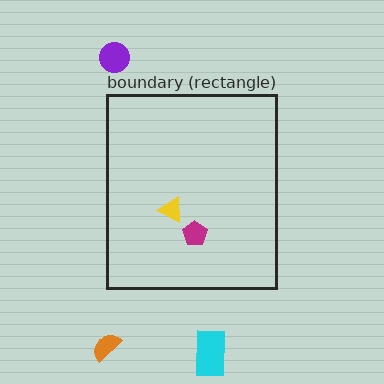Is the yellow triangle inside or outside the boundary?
Inside.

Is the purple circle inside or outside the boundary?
Outside.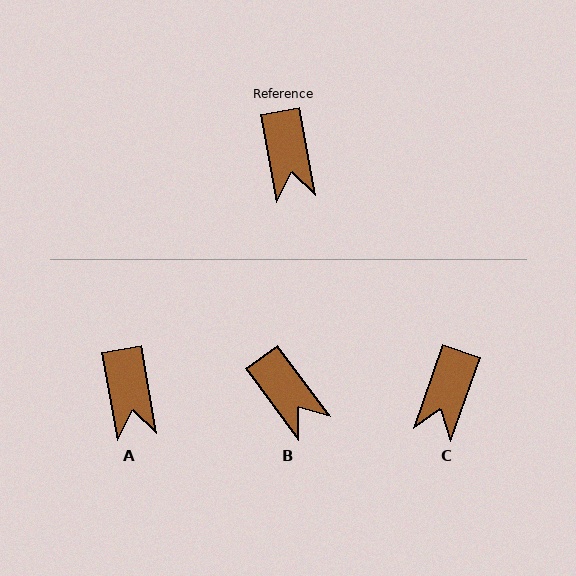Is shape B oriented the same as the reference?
No, it is off by about 27 degrees.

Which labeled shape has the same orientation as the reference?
A.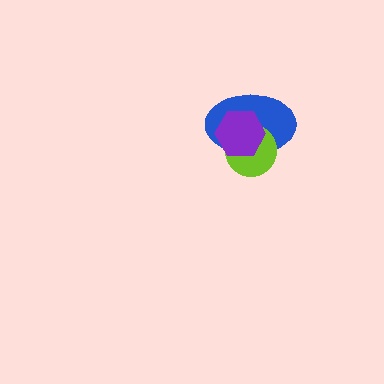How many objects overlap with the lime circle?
2 objects overlap with the lime circle.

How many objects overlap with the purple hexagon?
2 objects overlap with the purple hexagon.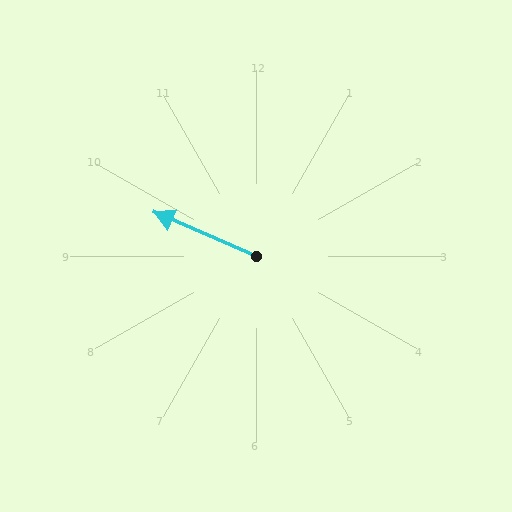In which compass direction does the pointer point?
Northwest.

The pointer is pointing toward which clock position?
Roughly 10 o'clock.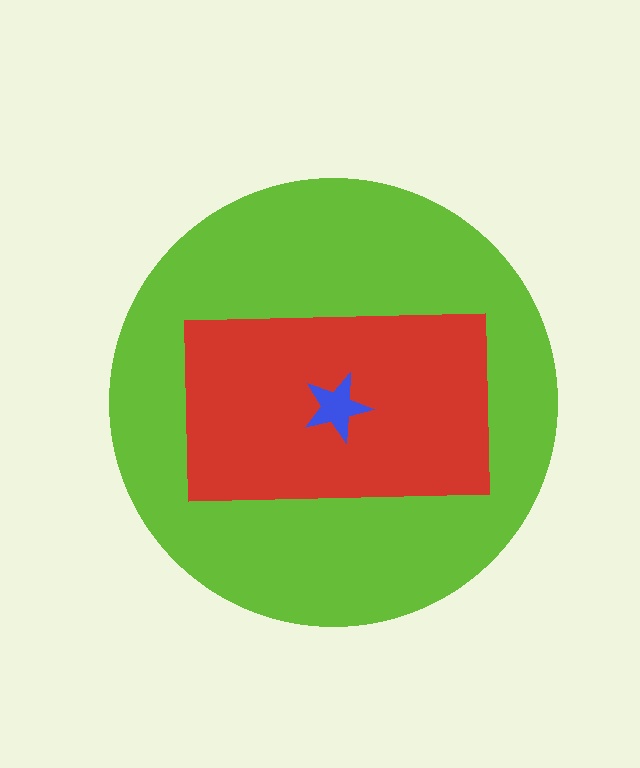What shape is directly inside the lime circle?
The red rectangle.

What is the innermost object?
The blue star.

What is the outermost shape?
The lime circle.